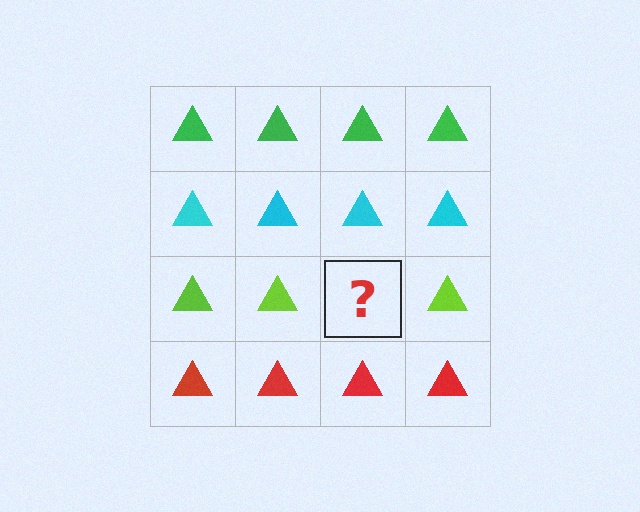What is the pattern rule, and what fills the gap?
The rule is that each row has a consistent color. The gap should be filled with a lime triangle.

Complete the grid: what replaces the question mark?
The question mark should be replaced with a lime triangle.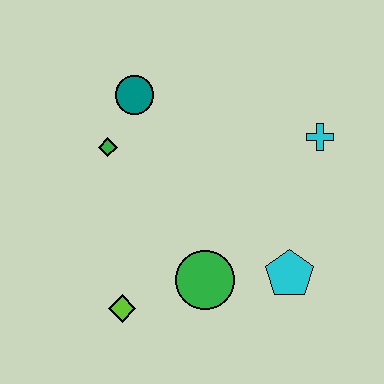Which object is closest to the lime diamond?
The green circle is closest to the lime diamond.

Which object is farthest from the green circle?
The teal circle is farthest from the green circle.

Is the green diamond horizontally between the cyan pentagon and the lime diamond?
No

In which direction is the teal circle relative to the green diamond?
The teal circle is above the green diamond.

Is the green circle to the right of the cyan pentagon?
No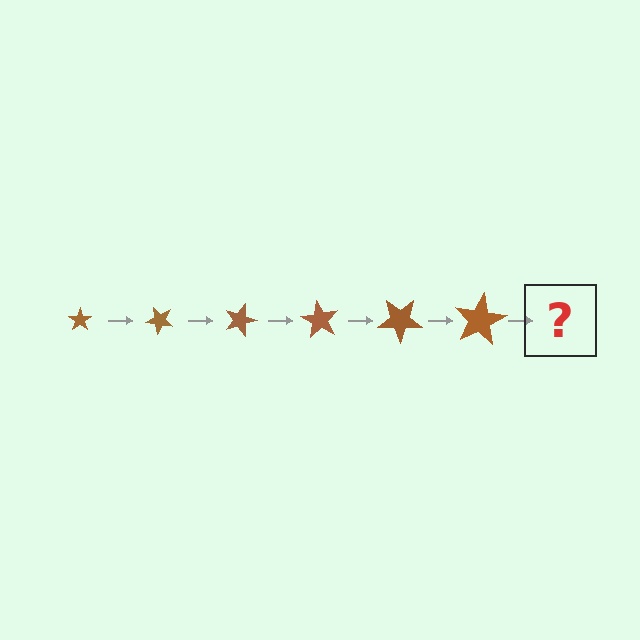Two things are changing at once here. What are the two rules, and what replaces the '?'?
The two rules are that the star grows larger each step and it rotates 45 degrees each step. The '?' should be a star, larger than the previous one and rotated 270 degrees from the start.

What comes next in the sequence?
The next element should be a star, larger than the previous one and rotated 270 degrees from the start.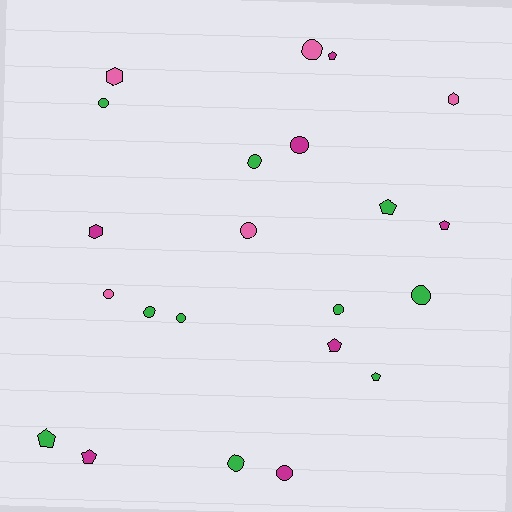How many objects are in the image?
There are 22 objects.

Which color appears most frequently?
Green, with 10 objects.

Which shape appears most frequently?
Circle, with 12 objects.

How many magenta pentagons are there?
There are 4 magenta pentagons.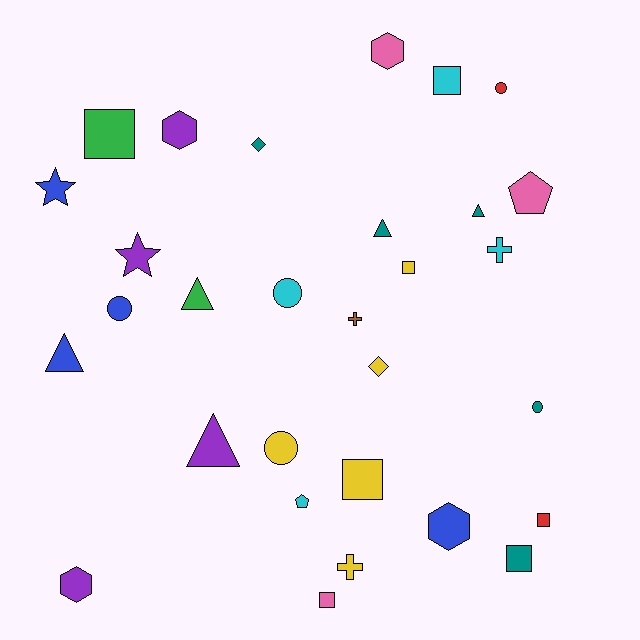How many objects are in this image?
There are 30 objects.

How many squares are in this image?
There are 7 squares.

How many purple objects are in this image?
There are 4 purple objects.